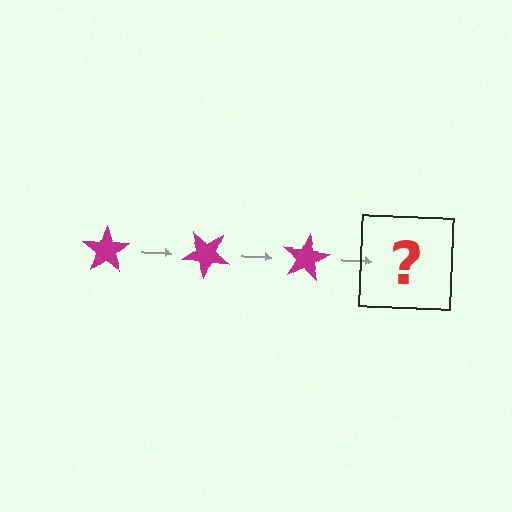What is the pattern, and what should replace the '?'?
The pattern is that the star rotates 40 degrees each step. The '?' should be a magenta star rotated 120 degrees.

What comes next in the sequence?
The next element should be a magenta star rotated 120 degrees.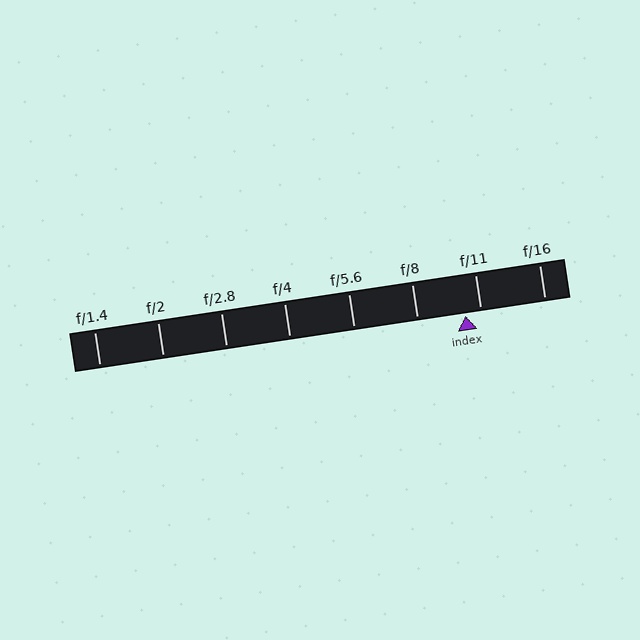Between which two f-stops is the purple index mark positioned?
The index mark is between f/8 and f/11.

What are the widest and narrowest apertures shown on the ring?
The widest aperture shown is f/1.4 and the narrowest is f/16.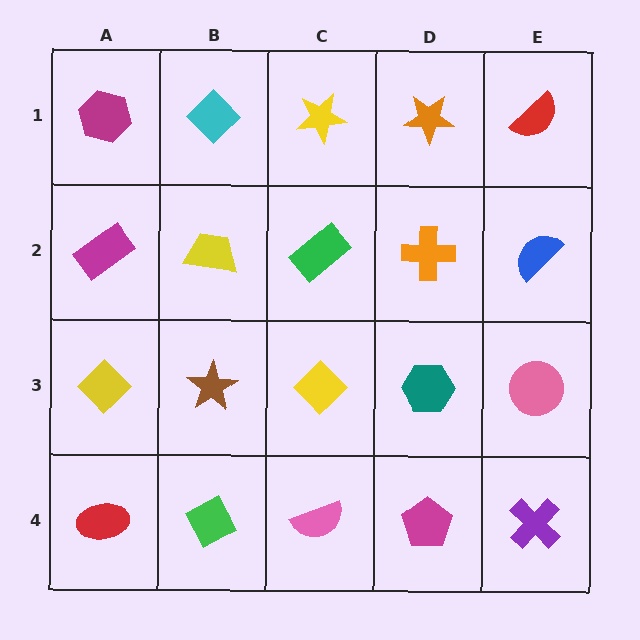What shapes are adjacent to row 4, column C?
A yellow diamond (row 3, column C), a green diamond (row 4, column B), a magenta pentagon (row 4, column D).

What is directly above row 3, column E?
A blue semicircle.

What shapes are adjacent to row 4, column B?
A brown star (row 3, column B), a red ellipse (row 4, column A), a pink semicircle (row 4, column C).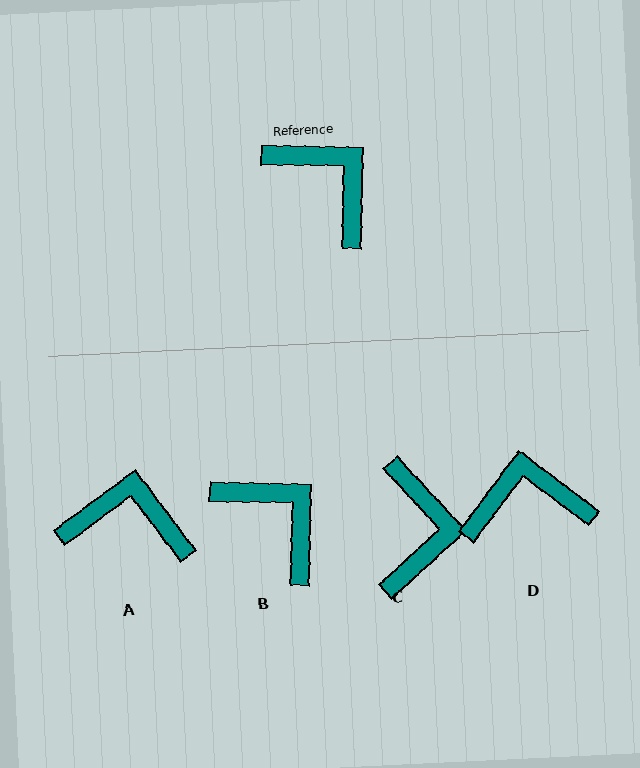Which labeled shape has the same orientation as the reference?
B.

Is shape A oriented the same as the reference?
No, it is off by about 38 degrees.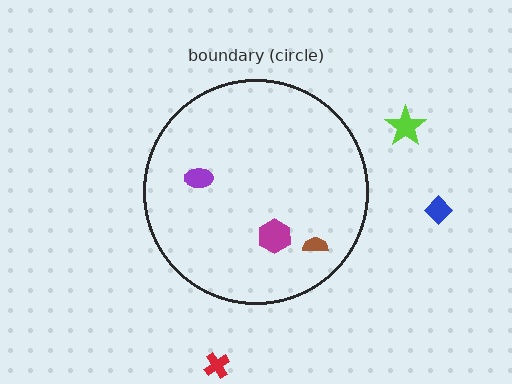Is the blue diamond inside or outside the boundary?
Outside.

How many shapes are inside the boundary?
3 inside, 3 outside.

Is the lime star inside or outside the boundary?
Outside.